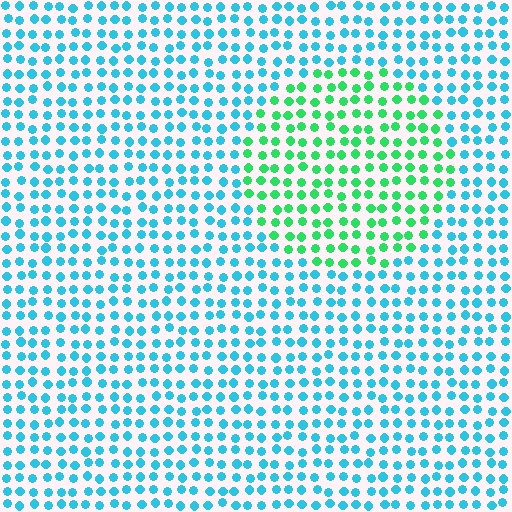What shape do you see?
I see a circle.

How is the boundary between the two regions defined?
The boundary is defined purely by a slight shift in hue (about 51 degrees). Spacing, size, and orientation are identical on both sides.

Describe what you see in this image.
The image is filled with small cyan elements in a uniform arrangement. A circle-shaped region is visible where the elements are tinted to a slightly different hue, forming a subtle color boundary.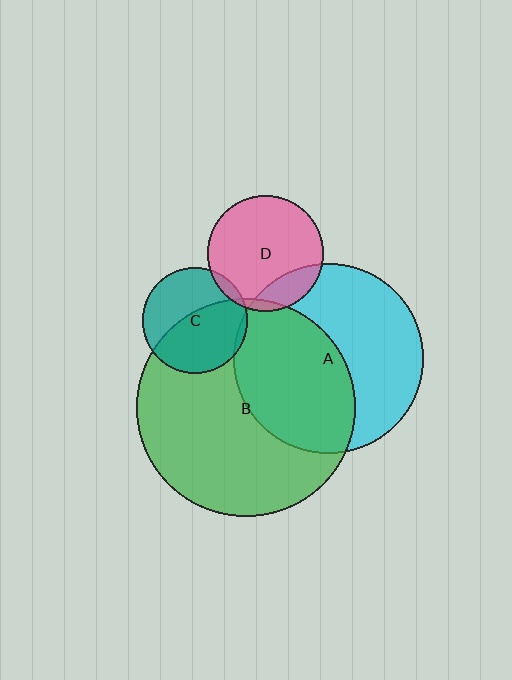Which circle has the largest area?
Circle B (green).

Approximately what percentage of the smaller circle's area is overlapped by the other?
Approximately 5%.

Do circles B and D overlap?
Yes.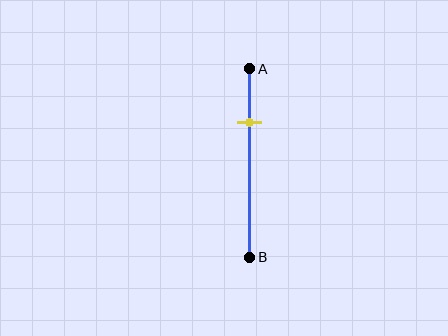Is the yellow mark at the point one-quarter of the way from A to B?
No, the mark is at about 30% from A, not at the 25% one-quarter point.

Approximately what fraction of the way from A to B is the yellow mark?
The yellow mark is approximately 30% of the way from A to B.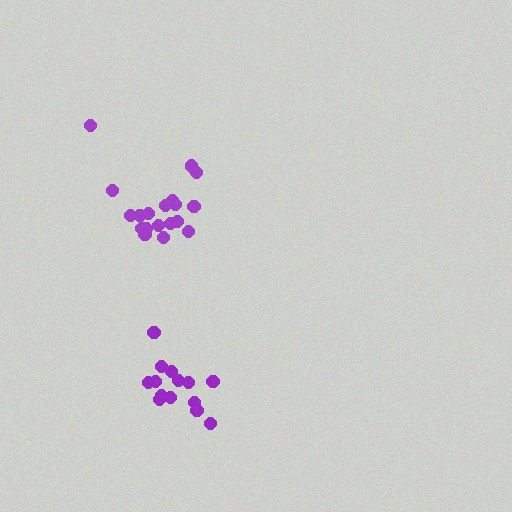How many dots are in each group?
Group 1: 14 dots, Group 2: 19 dots (33 total).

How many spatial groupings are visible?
There are 2 spatial groupings.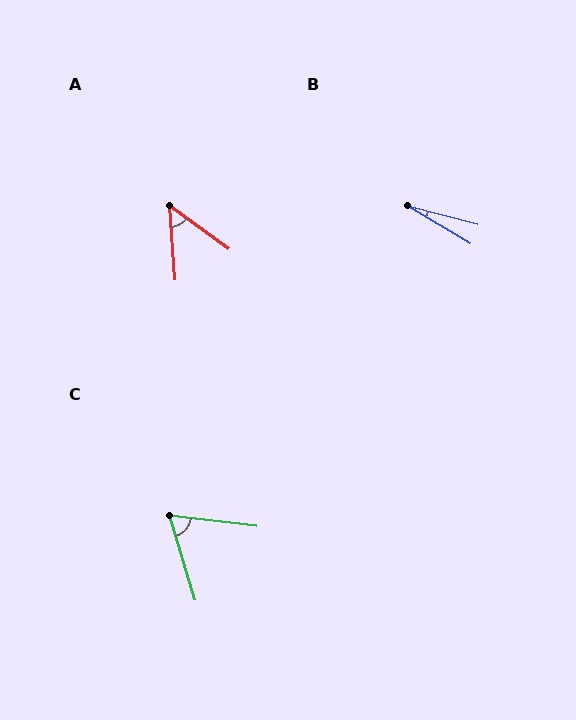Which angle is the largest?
C, at approximately 66 degrees.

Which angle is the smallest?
B, at approximately 16 degrees.